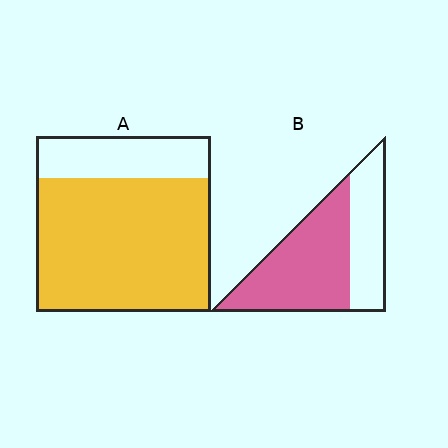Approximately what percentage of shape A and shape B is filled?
A is approximately 75% and B is approximately 65%.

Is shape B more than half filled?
Yes.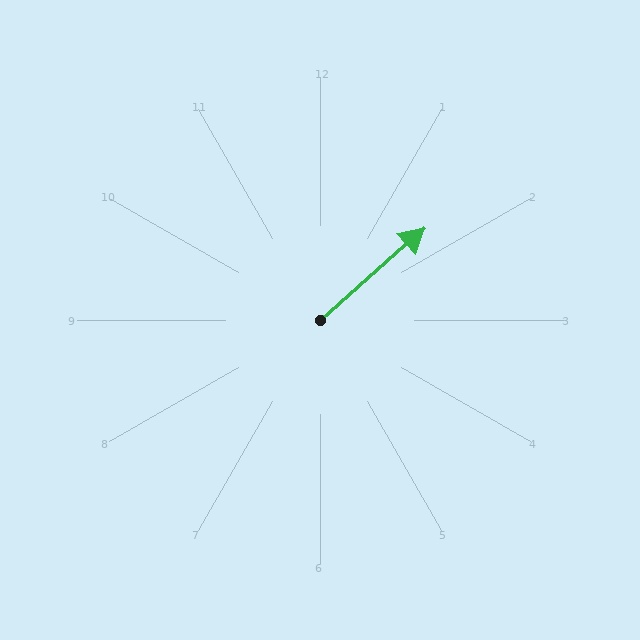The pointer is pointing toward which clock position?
Roughly 2 o'clock.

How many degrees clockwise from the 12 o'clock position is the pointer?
Approximately 48 degrees.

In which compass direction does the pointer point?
Northeast.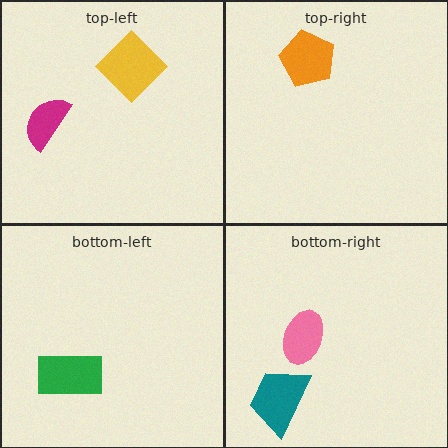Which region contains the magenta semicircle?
The top-left region.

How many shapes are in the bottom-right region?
2.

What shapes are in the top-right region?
The orange pentagon.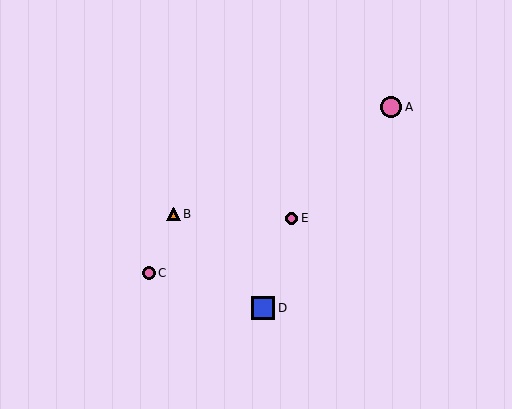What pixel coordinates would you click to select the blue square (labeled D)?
Click at (263, 308) to select the blue square D.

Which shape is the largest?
The blue square (labeled D) is the largest.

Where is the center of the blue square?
The center of the blue square is at (263, 308).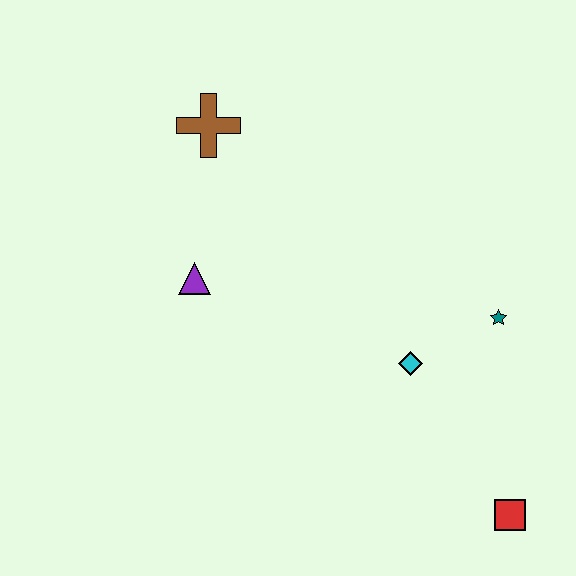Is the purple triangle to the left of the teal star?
Yes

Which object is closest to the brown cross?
The purple triangle is closest to the brown cross.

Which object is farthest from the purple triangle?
The red square is farthest from the purple triangle.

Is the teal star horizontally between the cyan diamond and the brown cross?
No